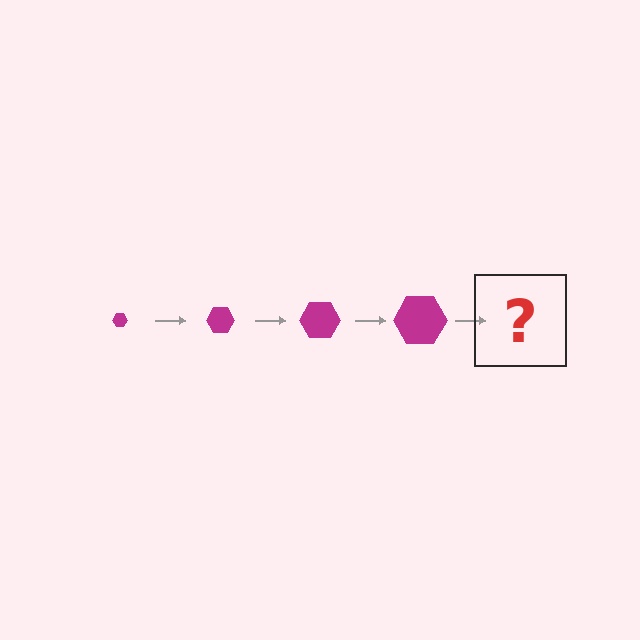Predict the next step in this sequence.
The next step is a magenta hexagon, larger than the previous one.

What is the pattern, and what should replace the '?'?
The pattern is that the hexagon gets progressively larger each step. The '?' should be a magenta hexagon, larger than the previous one.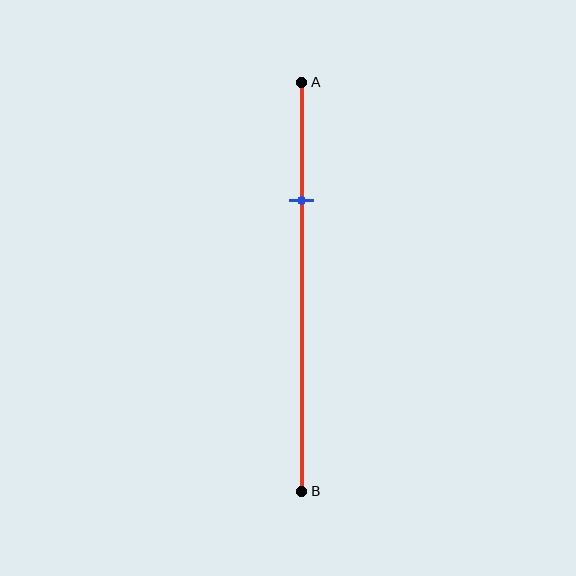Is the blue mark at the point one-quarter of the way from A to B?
No, the mark is at about 30% from A, not at the 25% one-quarter point.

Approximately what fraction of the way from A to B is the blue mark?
The blue mark is approximately 30% of the way from A to B.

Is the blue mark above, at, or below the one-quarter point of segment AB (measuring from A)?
The blue mark is below the one-quarter point of segment AB.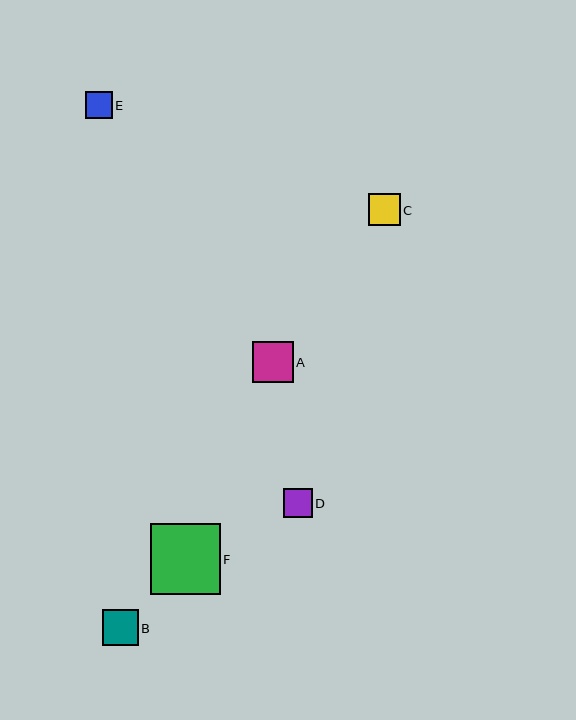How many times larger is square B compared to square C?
Square B is approximately 1.1 times the size of square C.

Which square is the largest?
Square F is the largest with a size of approximately 70 pixels.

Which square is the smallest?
Square E is the smallest with a size of approximately 27 pixels.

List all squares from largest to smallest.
From largest to smallest: F, A, B, C, D, E.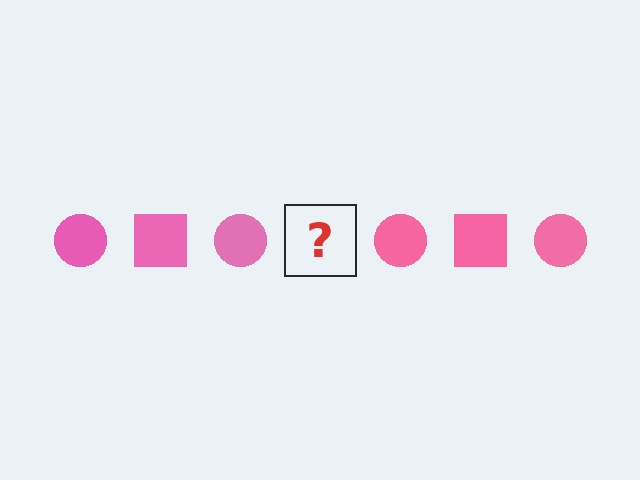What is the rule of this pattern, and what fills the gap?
The rule is that the pattern cycles through circle, square shapes in pink. The gap should be filled with a pink square.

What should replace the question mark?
The question mark should be replaced with a pink square.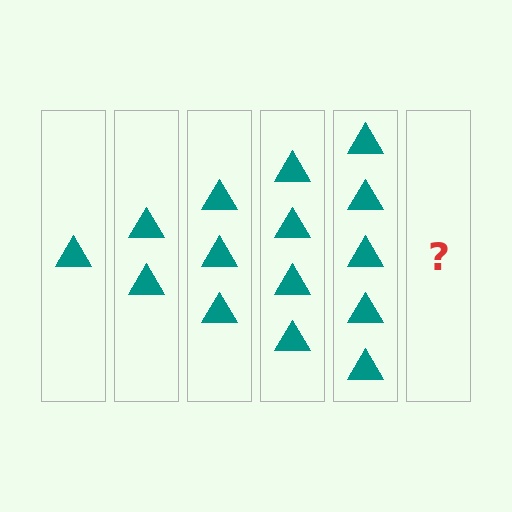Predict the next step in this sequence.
The next step is 6 triangles.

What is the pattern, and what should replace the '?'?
The pattern is that each step adds one more triangle. The '?' should be 6 triangles.